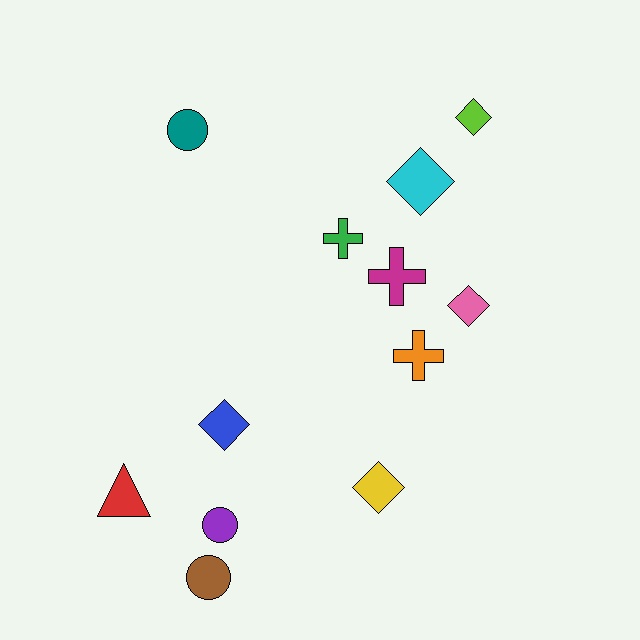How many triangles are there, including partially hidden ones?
There is 1 triangle.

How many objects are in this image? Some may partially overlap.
There are 12 objects.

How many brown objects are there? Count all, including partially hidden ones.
There is 1 brown object.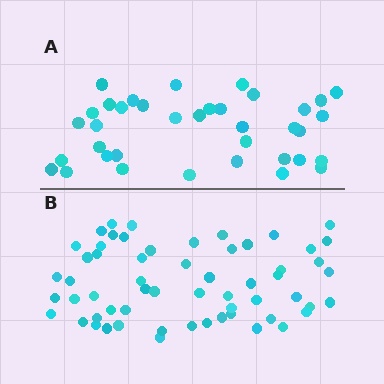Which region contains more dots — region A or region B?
Region B (the bottom region) has more dots.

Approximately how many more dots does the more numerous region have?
Region B has approximately 20 more dots than region A.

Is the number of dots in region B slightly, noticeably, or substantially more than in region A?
Region B has substantially more. The ratio is roughly 1.6 to 1.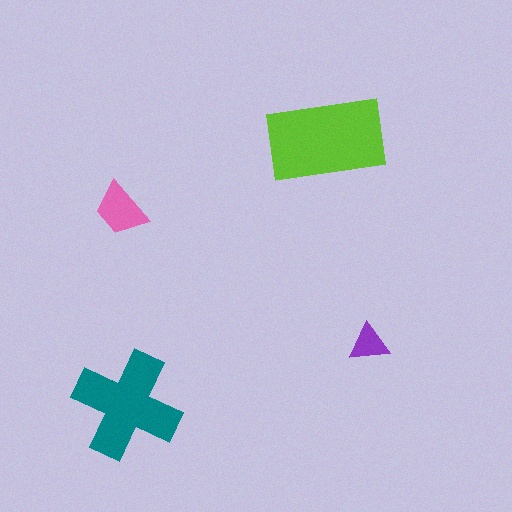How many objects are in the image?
There are 4 objects in the image.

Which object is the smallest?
The purple triangle.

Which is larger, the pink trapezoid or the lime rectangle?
The lime rectangle.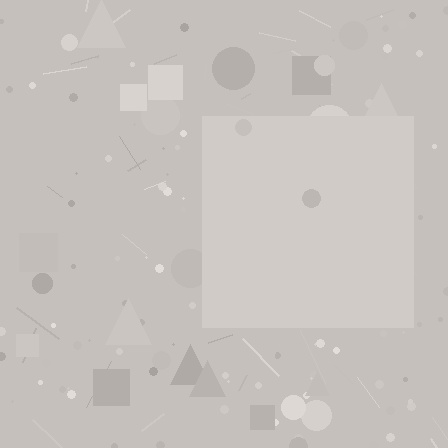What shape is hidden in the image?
A square is hidden in the image.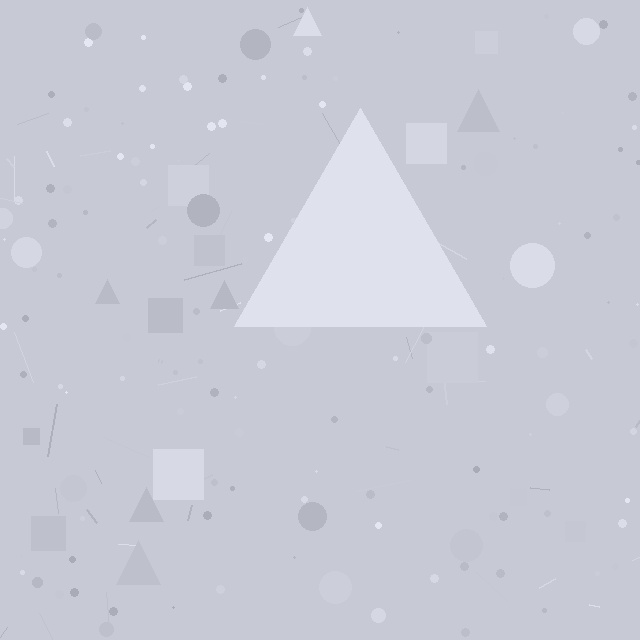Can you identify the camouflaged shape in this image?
The camouflaged shape is a triangle.